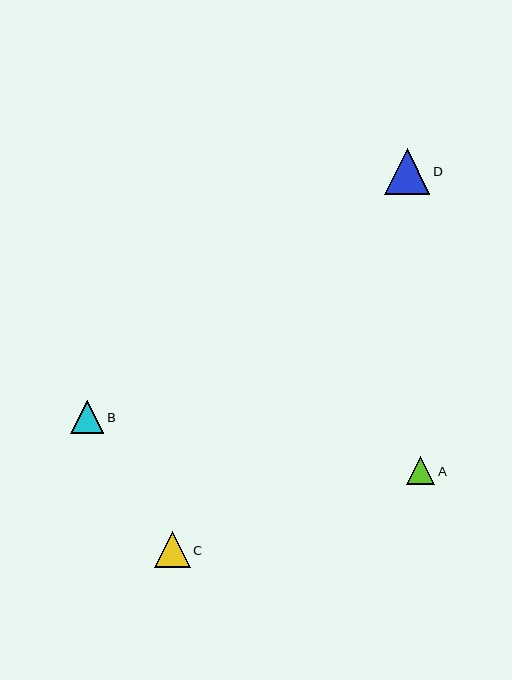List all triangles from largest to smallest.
From largest to smallest: D, C, B, A.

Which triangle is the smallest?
Triangle A is the smallest with a size of approximately 29 pixels.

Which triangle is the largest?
Triangle D is the largest with a size of approximately 45 pixels.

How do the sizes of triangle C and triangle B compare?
Triangle C and triangle B are approximately the same size.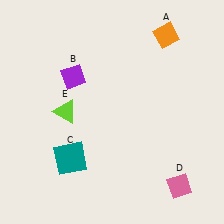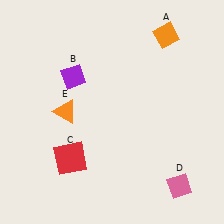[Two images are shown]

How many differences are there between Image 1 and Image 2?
There are 2 differences between the two images.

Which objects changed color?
C changed from teal to red. E changed from lime to orange.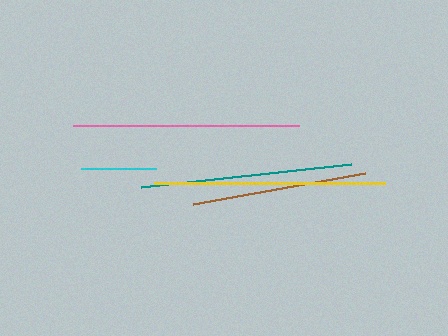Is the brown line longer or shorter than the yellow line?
The yellow line is longer than the brown line.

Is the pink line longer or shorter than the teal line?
The pink line is longer than the teal line.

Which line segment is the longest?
The yellow line is the longest at approximately 231 pixels.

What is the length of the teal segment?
The teal segment is approximately 211 pixels long.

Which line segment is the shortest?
The cyan line is the shortest at approximately 75 pixels.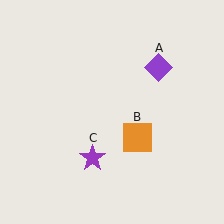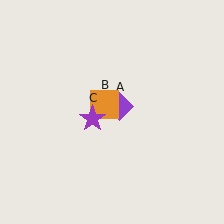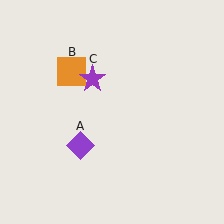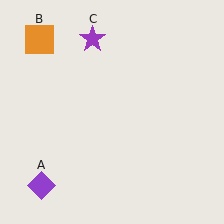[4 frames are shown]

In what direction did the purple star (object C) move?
The purple star (object C) moved up.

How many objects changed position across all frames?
3 objects changed position: purple diamond (object A), orange square (object B), purple star (object C).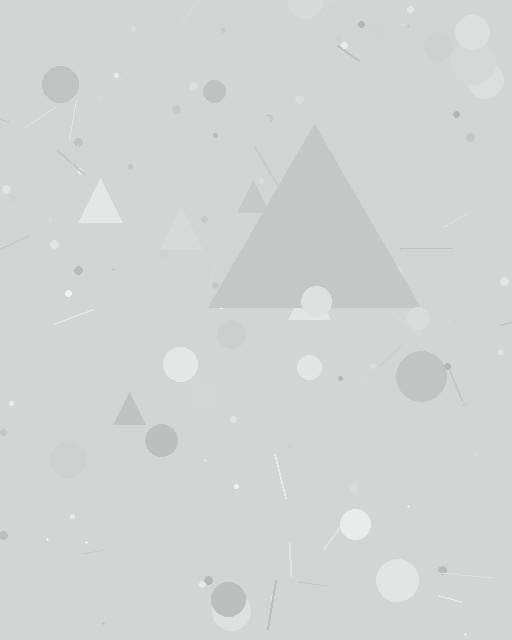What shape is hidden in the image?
A triangle is hidden in the image.